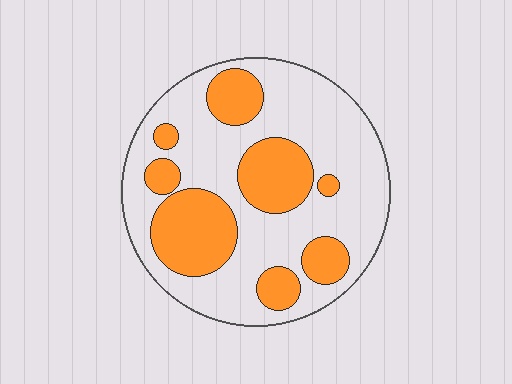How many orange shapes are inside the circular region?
8.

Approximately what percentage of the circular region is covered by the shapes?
Approximately 35%.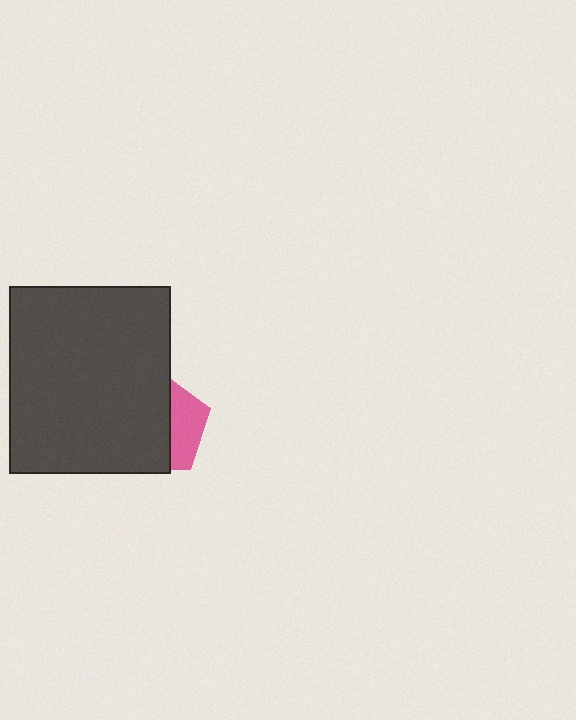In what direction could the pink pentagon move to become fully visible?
The pink pentagon could move right. That would shift it out from behind the dark gray rectangle entirely.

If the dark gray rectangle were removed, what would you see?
You would see the complete pink pentagon.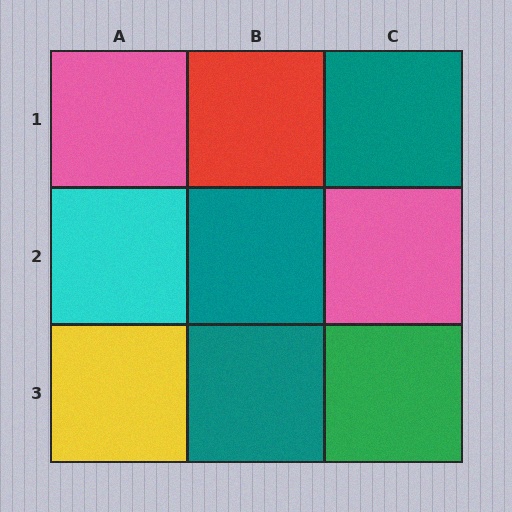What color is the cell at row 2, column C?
Pink.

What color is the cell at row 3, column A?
Yellow.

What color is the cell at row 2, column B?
Teal.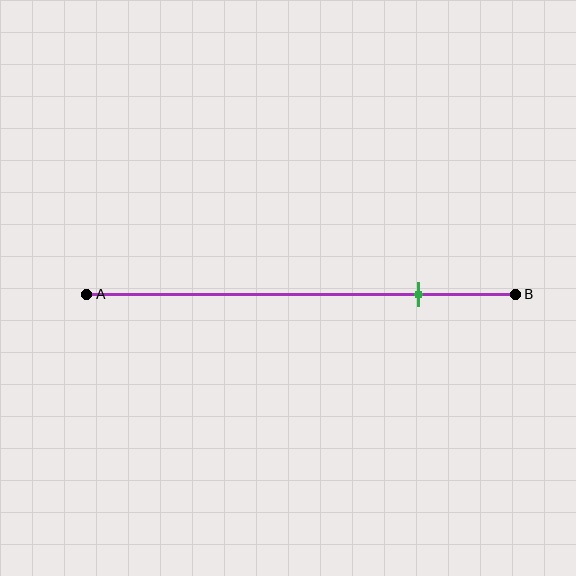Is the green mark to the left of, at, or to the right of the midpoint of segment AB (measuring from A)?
The green mark is to the right of the midpoint of segment AB.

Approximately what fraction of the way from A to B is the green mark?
The green mark is approximately 75% of the way from A to B.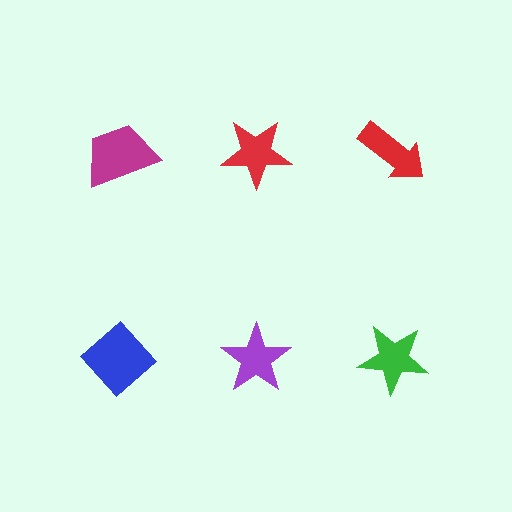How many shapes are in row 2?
3 shapes.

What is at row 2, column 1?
A blue diamond.